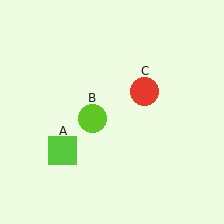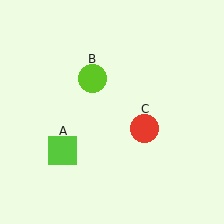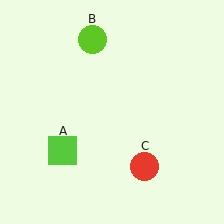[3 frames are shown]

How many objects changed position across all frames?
2 objects changed position: lime circle (object B), red circle (object C).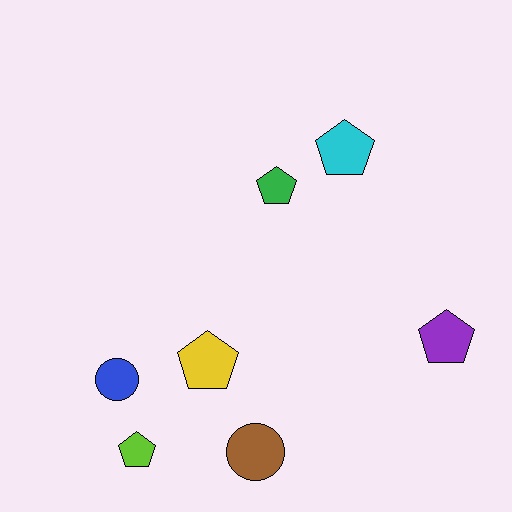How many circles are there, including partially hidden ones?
There are 2 circles.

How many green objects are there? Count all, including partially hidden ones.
There is 1 green object.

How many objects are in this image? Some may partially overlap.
There are 7 objects.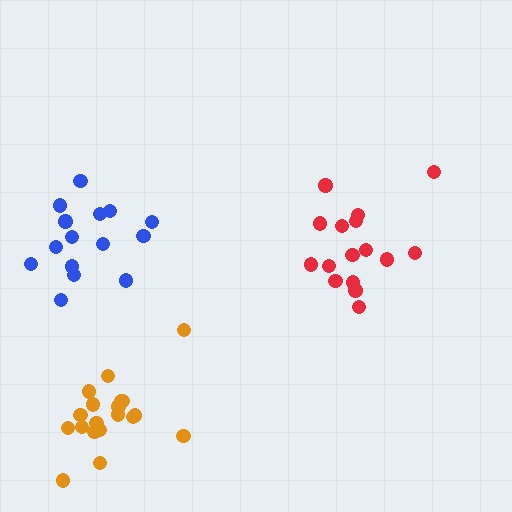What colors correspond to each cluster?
The clusters are colored: red, orange, blue.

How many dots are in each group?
Group 1: 16 dots, Group 2: 19 dots, Group 3: 15 dots (50 total).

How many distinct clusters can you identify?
There are 3 distinct clusters.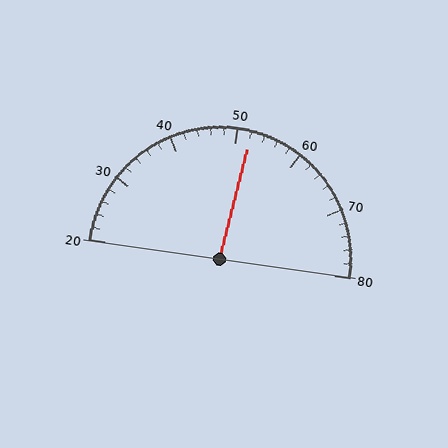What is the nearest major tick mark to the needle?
The nearest major tick mark is 50.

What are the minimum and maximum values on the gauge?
The gauge ranges from 20 to 80.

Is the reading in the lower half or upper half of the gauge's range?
The reading is in the upper half of the range (20 to 80).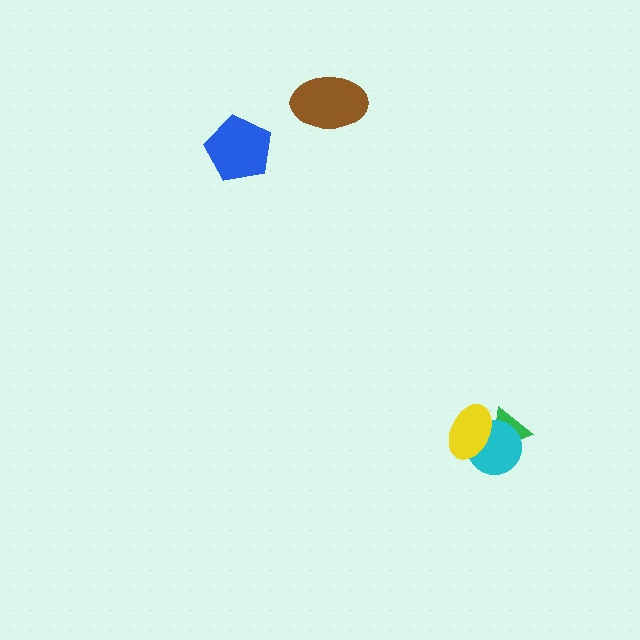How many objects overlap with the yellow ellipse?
2 objects overlap with the yellow ellipse.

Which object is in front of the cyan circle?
The yellow ellipse is in front of the cyan circle.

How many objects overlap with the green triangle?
2 objects overlap with the green triangle.